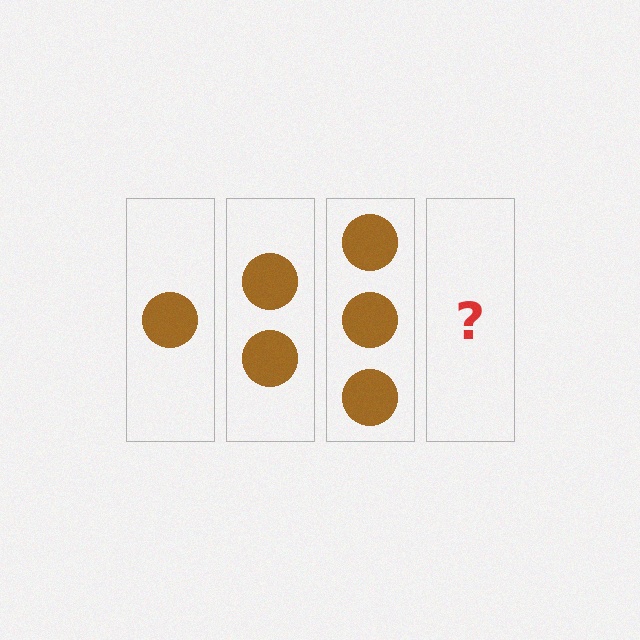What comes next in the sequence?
The next element should be 4 circles.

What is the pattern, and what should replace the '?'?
The pattern is that each step adds one more circle. The '?' should be 4 circles.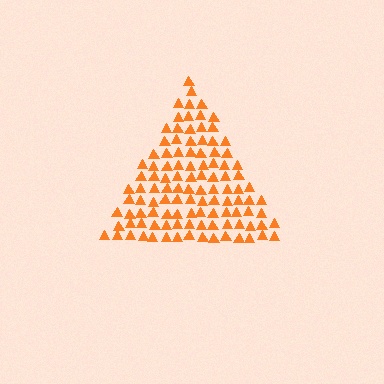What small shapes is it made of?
It is made of small triangles.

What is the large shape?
The large shape is a triangle.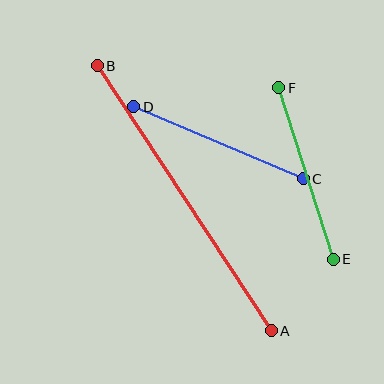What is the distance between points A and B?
The distance is approximately 317 pixels.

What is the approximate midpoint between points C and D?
The midpoint is at approximately (219, 143) pixels.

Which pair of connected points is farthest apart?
Points A and B are farthest apart.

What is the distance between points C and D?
The distance is approximately 184 pixels.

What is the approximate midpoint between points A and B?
The midpoint is at approximately (184, 198) pixels.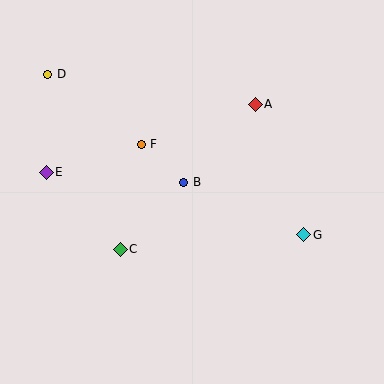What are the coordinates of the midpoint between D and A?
The midpoint between D and A is at (151, 89).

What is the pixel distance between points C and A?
The distance between C and A is 198 pixels.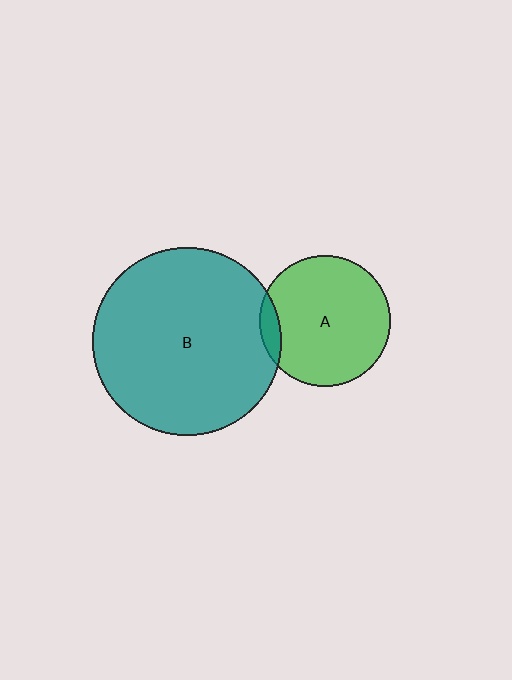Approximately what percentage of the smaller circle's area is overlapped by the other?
Approximately 10%.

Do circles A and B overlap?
Yes.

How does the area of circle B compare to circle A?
Approximately 2.1 times.